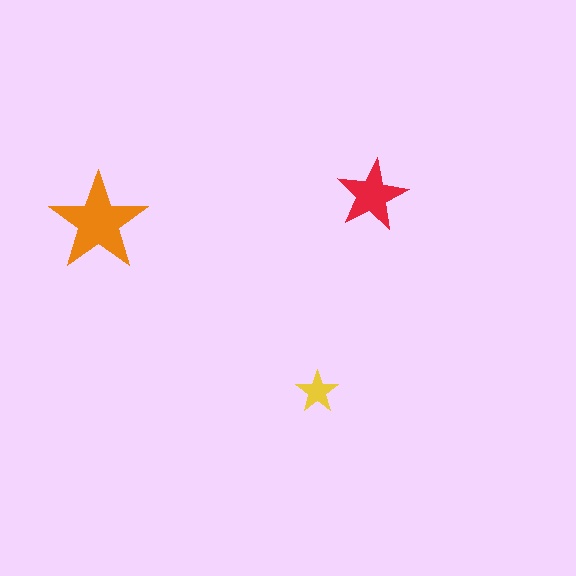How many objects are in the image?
There are 3 objects in the image.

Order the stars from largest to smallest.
the orange one, the red one, the yellow one.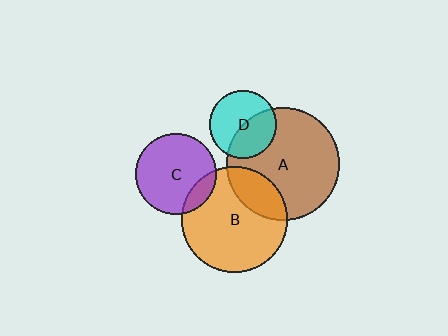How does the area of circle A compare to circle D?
Approximately 2.8 times.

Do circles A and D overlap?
Yes.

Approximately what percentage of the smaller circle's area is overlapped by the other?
Approximately 45%.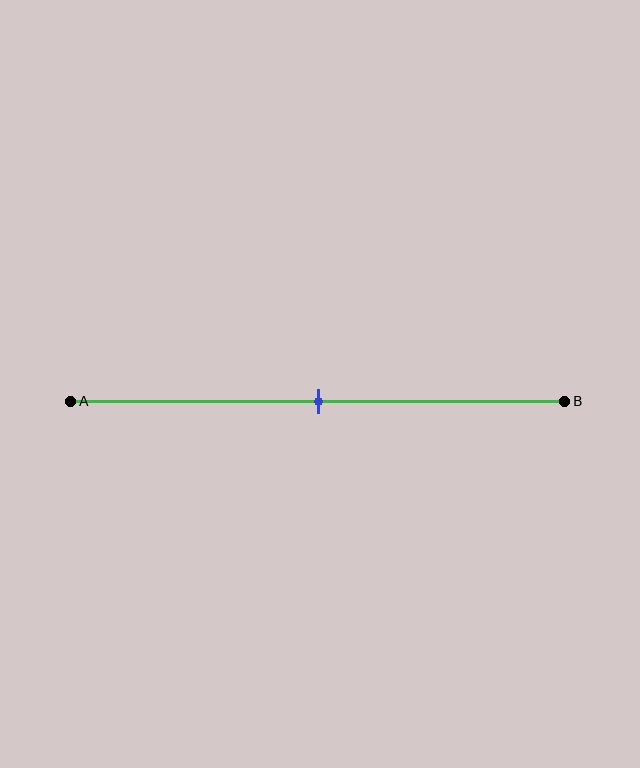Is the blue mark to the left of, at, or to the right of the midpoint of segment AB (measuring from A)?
The blue mark is approximately at the midpoint of segment AB.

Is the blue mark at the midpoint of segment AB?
Yes, the mark is approximately at the midpoint.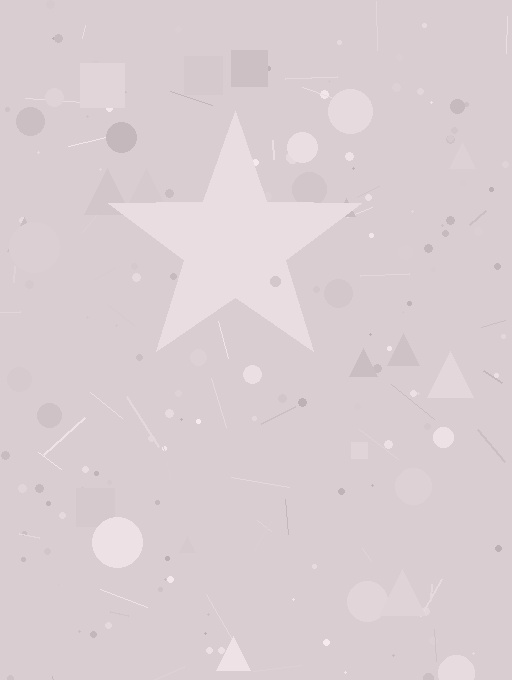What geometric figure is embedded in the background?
A star is embedded in the background.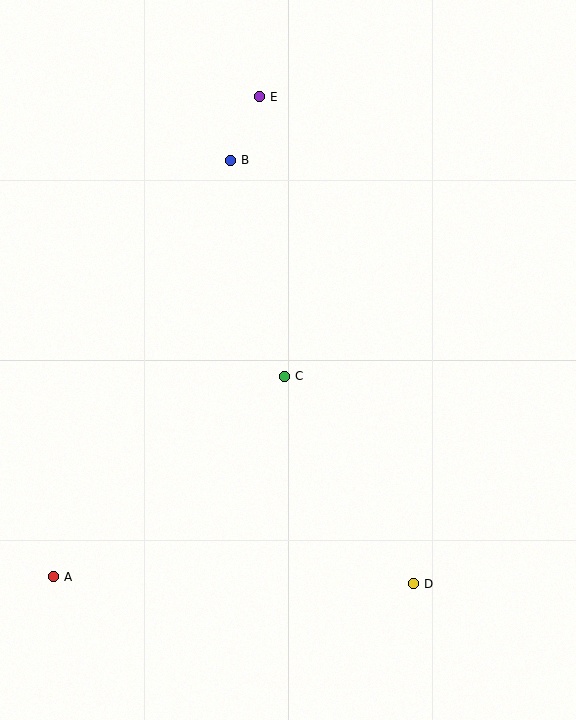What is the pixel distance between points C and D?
The distance between C and D is 245 pixels.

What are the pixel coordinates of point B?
Point B is at (230, 160).